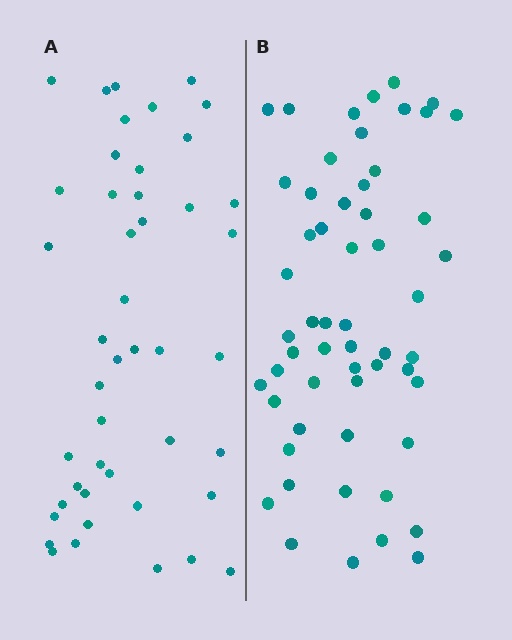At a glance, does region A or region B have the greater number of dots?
Region B (the right region) has more dots.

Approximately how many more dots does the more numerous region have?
Region B has roughly 12 or so more dots than region A.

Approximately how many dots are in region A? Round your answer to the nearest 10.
About 40 dots. (The exact count is 45, which rounds to 40.)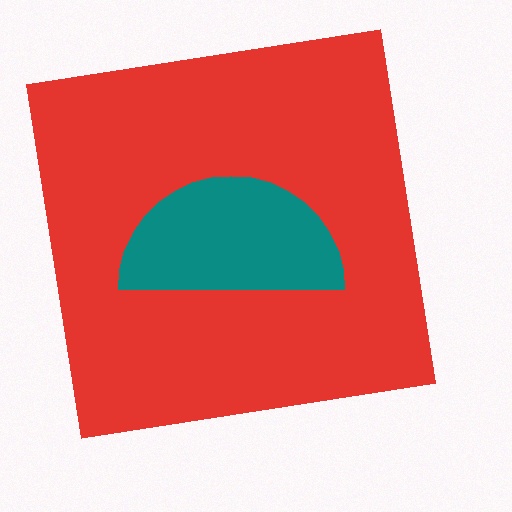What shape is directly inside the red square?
The teal semicircle.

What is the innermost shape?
The teal semicircle.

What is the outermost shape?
The red square.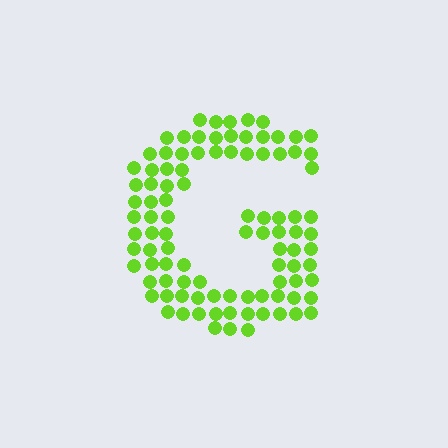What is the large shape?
The large shape is the letter G.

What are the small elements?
The small elements are circles.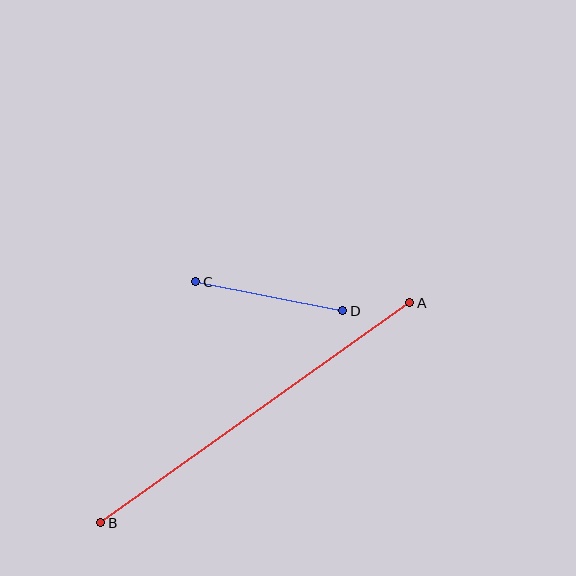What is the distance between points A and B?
The distance is approximately 379 pixels.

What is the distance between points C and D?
The distance is approximately 150 pixels.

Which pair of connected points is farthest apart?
Points A and B are farthest apart.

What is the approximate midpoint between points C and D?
The midpoint is at approximately (269, 296) pixels.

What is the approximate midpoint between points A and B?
The midpoint is at approximately (255, 413) pixels.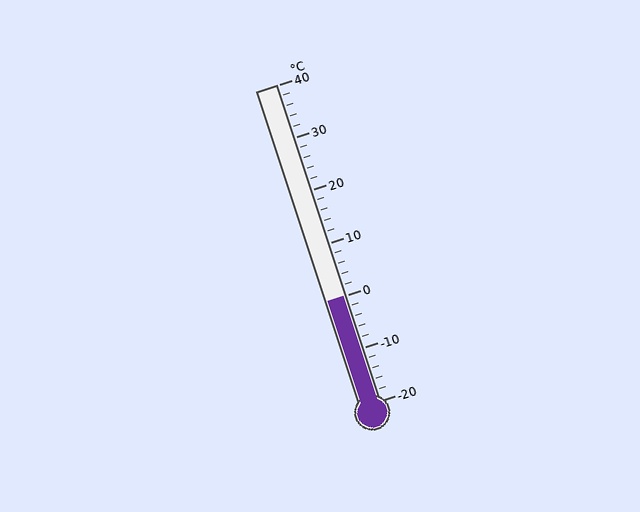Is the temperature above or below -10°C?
The temperature is above -10°C.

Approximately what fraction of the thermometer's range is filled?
The thermometer is filled to approximately 35% of its range.